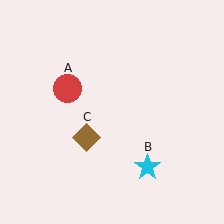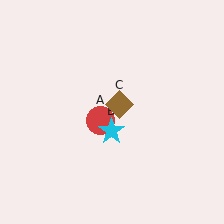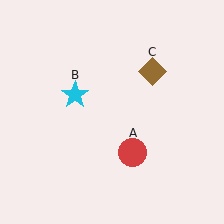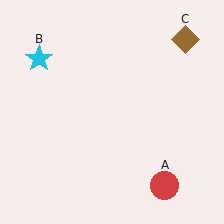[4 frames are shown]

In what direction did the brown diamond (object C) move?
The brown diamond (object C) moved up and to the right.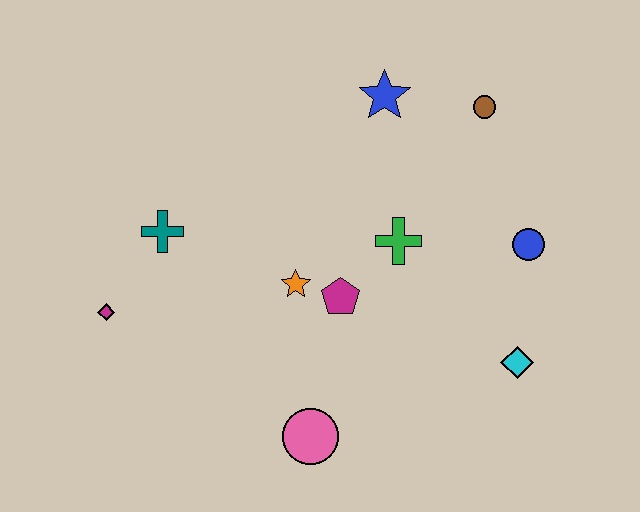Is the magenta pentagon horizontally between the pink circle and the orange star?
No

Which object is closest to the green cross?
The magenta pentagon is closest to the green cross.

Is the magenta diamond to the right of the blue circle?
No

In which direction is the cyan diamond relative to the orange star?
The cyan diamond is to the right of the orange star.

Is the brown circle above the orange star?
Yes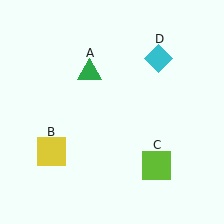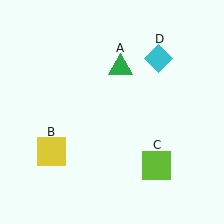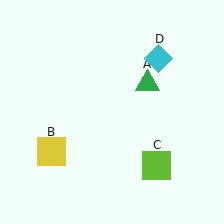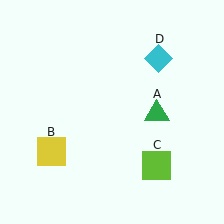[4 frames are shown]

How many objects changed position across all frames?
1 object changed position: green triangle (object A).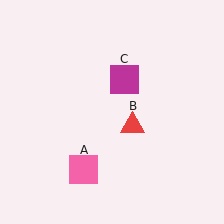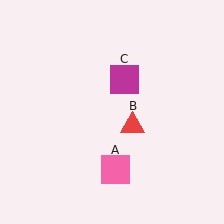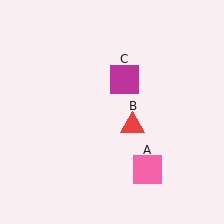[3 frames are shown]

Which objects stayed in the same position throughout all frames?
Red triangle (object B) and magenta square (object C) remained stationary.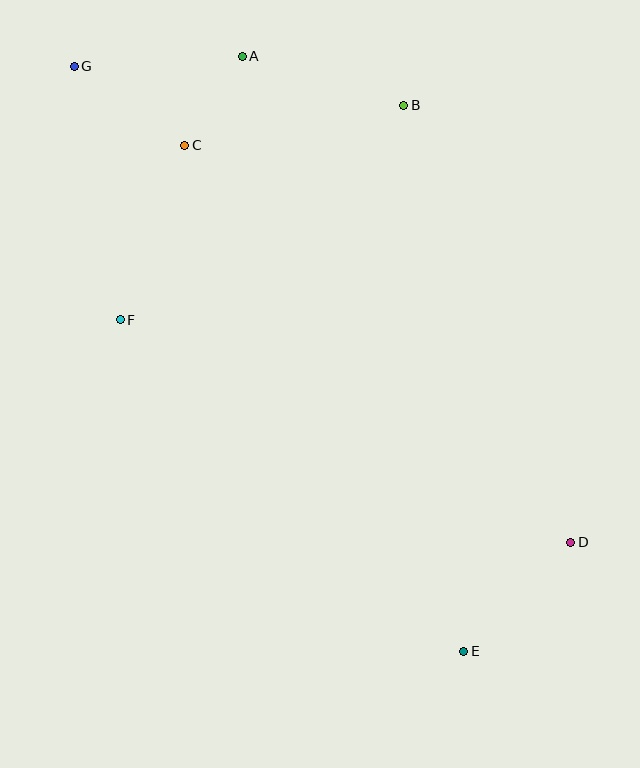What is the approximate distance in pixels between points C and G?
The distance between C and G is approximately 136 pixels.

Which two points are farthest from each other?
Points E and G are farthest from each other.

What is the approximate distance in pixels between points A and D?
The distance between A and D is approximately 587 pixels.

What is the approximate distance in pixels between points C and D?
The distance between C and D is approximately 553 pixels.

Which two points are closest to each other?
Points A and C are closest to each other.